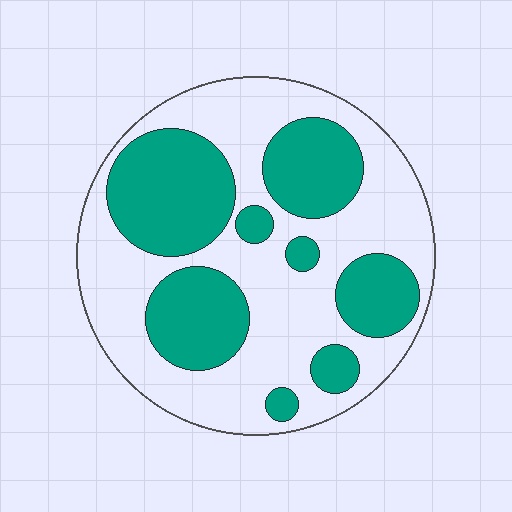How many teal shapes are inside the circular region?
8.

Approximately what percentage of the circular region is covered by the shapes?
Approximately 40%.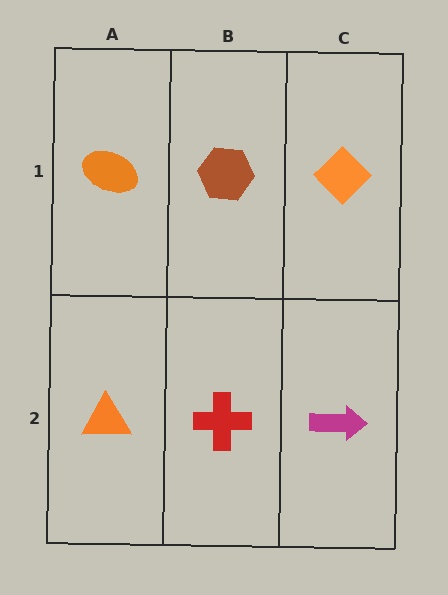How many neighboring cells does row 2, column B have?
3.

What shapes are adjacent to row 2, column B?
A brown hexagon (row 1, column B), an orange triangle (row 2, column A), a magenta arrow (row 2, column C).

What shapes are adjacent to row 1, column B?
A red cross (row 2, column B), an orange ellipse (row 1, column A), an orange diamond (row 1, column C).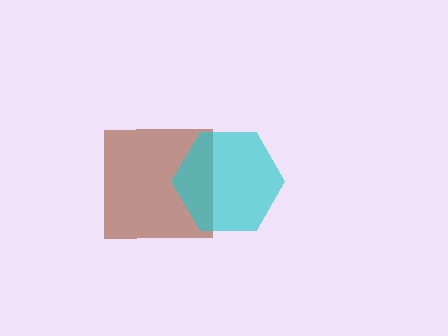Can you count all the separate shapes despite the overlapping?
Yes, there are 2 separate shapes.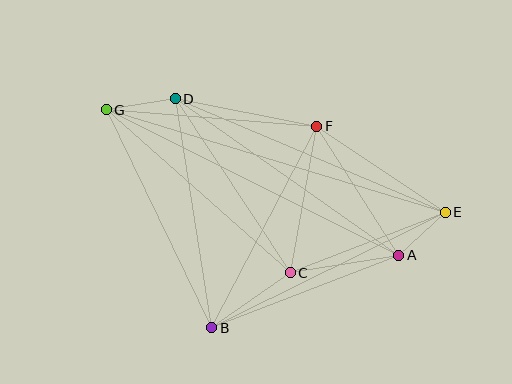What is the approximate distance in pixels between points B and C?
The distance between B and C is approximately 96 pixels.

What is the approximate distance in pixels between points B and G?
The distance between B and G is approximately 242 pixels.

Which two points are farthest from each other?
Points E and G are farthest from each other.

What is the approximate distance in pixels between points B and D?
The distance between B and D is approximately 232 pixels.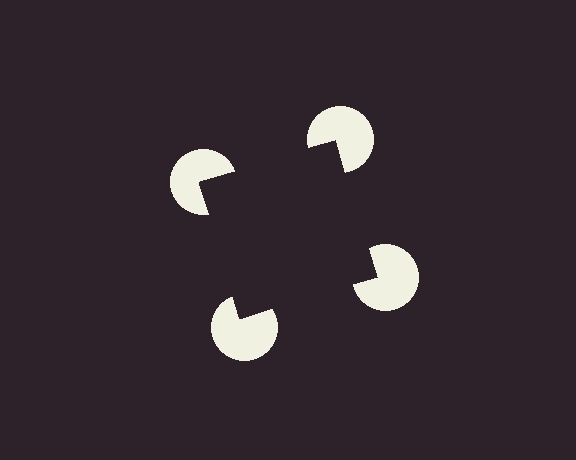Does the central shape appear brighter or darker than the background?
It typically appears slightly darker than the background, even though no actual brightness change is drawn.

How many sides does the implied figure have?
4 sides.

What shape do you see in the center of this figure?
An illusory square — its edges are inferred from the aligned wedge cuts in the pac-man discs, not physically drawn.